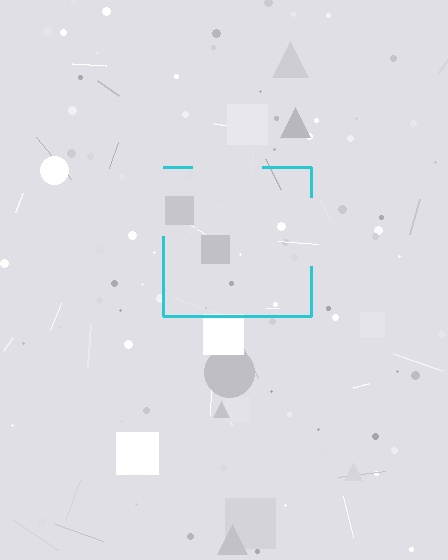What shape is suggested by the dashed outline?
The dashed outline suggests a square.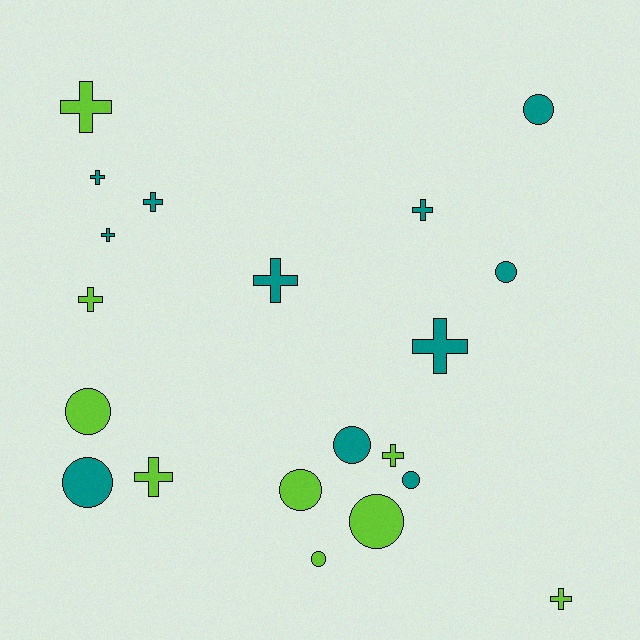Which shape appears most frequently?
Cross, with 11 objects.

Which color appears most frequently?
Teal, with 11 objects.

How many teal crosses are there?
There are 6 teal crosses.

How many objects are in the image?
There are 20 objects.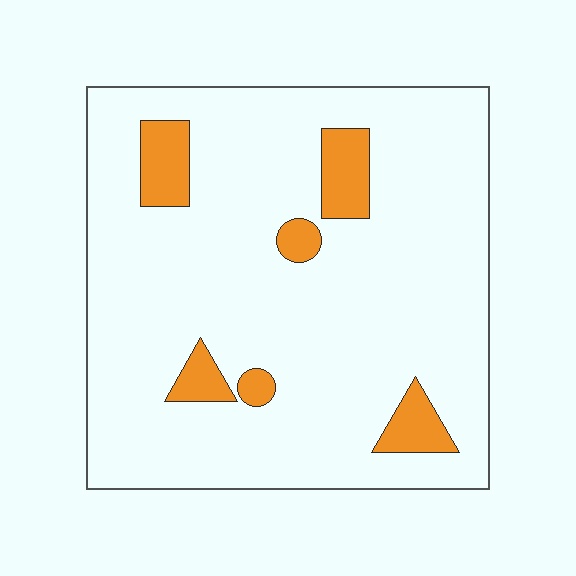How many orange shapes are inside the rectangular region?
6.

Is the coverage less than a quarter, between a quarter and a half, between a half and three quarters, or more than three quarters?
Less than a quarter.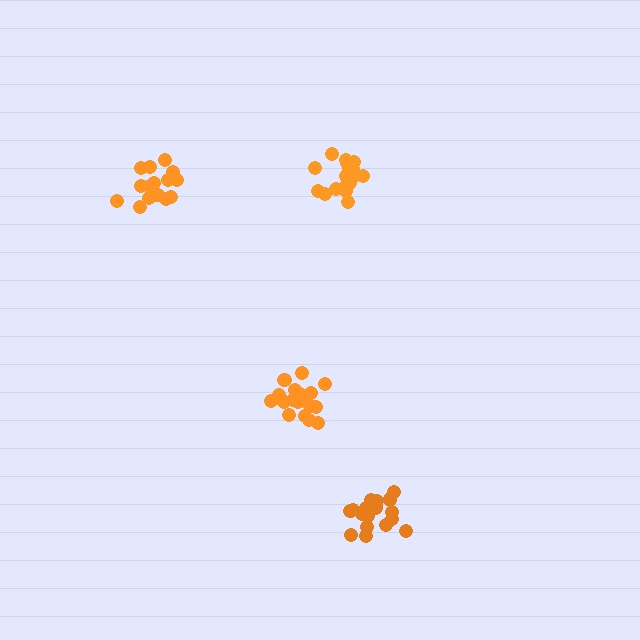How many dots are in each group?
Group 1: 17 dots, Group 2: 20 dots, Group 3: 17 dots, Group 4: 19 dots (73 total).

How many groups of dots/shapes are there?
There are 4 groups.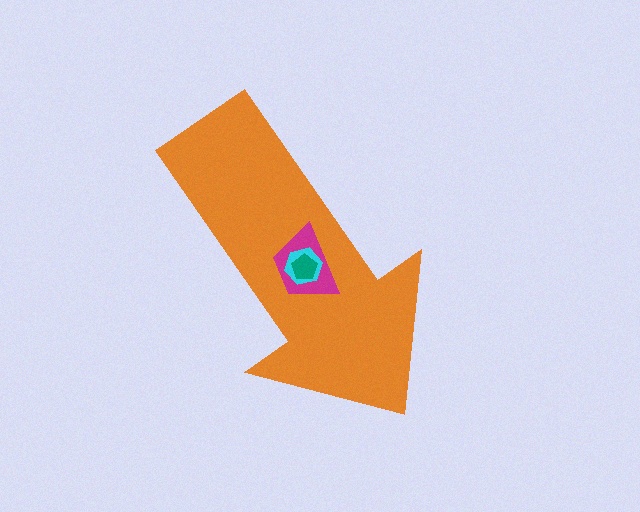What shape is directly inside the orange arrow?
The magenta trapezoid.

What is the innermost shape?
The teal pentagon.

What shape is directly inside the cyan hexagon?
The teal pentagon.